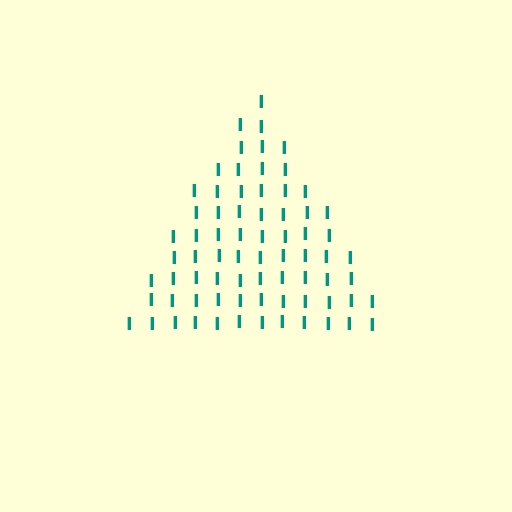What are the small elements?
The small elements are letter I's.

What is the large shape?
The large shape is a triangle.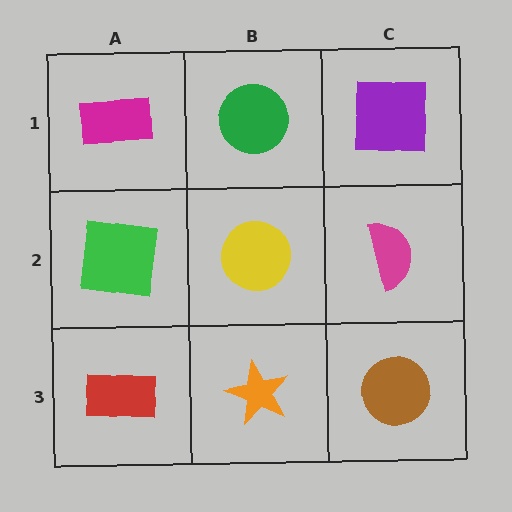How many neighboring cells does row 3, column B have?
3.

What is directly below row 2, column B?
An orange star.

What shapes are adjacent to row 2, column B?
A green circle (row 1, column B), an orange star (row 3, column B), a green square (row 2, column A), a magenta semicircle (row 2, column C).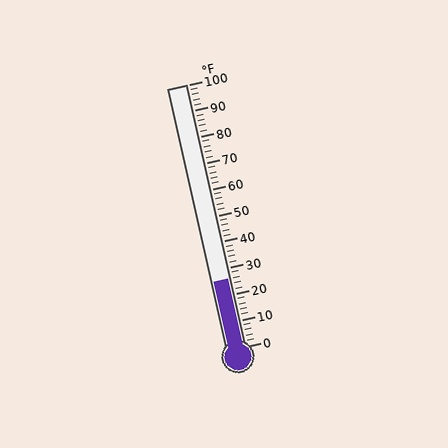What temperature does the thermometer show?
The thermometer shows approximately 26°F.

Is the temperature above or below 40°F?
The temperature is below 40°F.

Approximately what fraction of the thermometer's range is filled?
The thermometer is filled to approximately 25% of its range.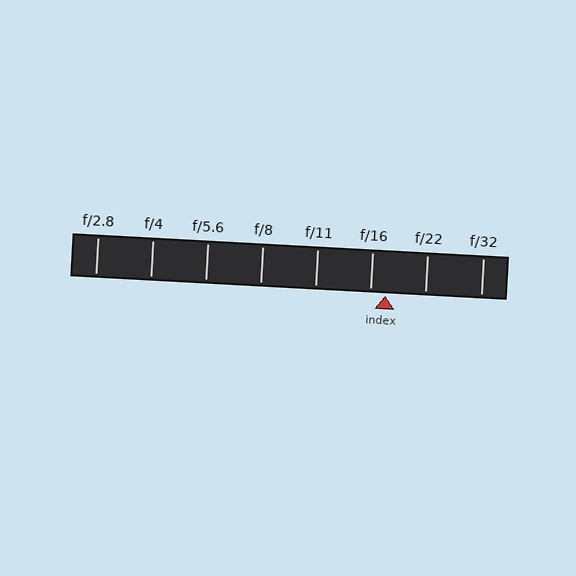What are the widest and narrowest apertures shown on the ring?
The widest aperture shown is f/2.8 and the narrowest is f/32.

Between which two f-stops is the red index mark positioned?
The index mark is between f/16 and f/22.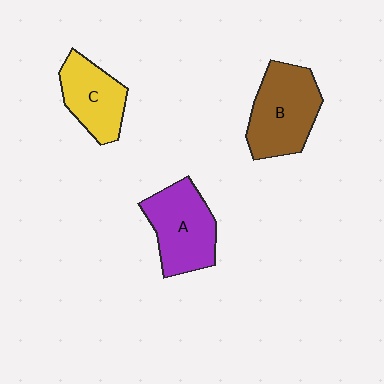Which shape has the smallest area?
Shape C (yellow).